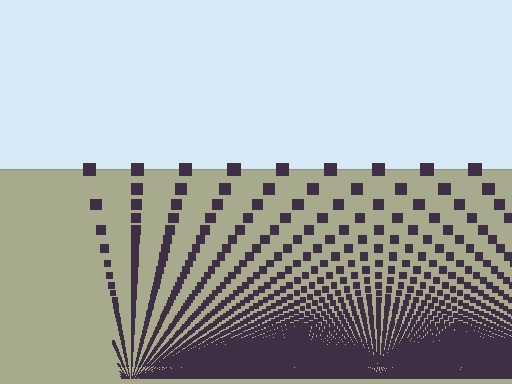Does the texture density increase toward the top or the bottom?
Density increases toward the bottom.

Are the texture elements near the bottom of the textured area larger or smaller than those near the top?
Smaller. The gradient is inverted — elements near the bottom are smaller and denser.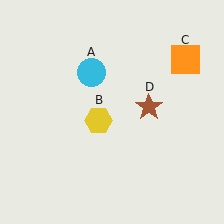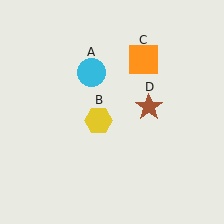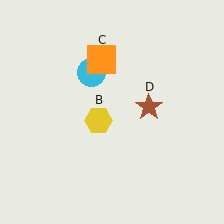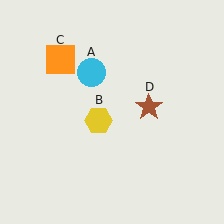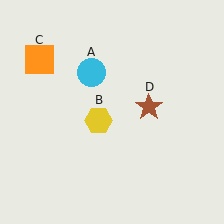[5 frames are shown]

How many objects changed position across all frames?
1 object changed position: orange square (object C).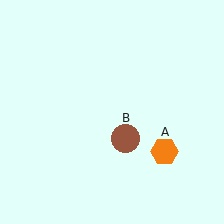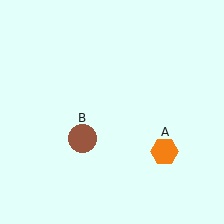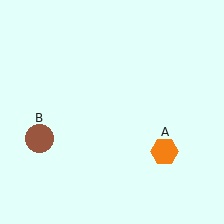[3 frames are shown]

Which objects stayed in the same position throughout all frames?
Orange hexagon (object A) remained stationary.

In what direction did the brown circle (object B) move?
The brown circle (object B) moved left.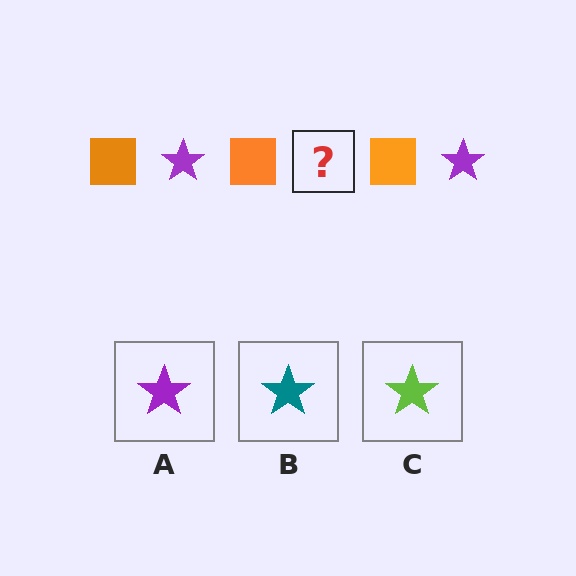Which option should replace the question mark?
Option A.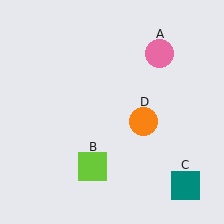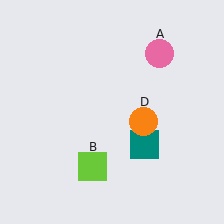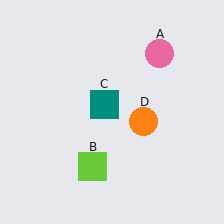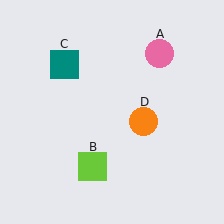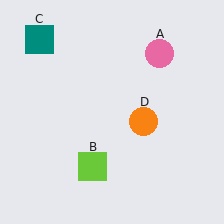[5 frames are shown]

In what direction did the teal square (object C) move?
The teal square (object C) moved up and to the left.